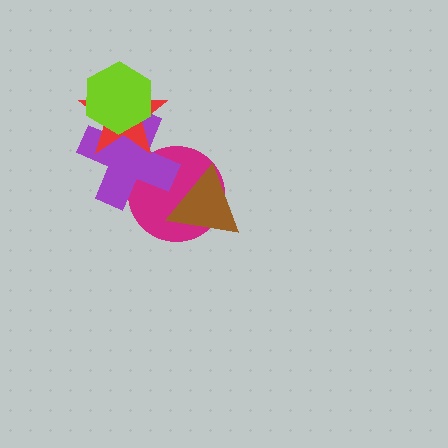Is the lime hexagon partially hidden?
No, no other shape covers it.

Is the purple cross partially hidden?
Yes, it is partially covered by another shape.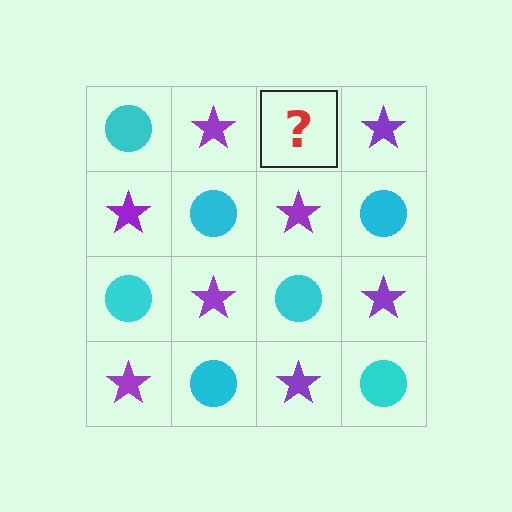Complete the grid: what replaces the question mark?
The question mark should be replaced with a cyan circle.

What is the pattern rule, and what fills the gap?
The rule is that it alternates cyan circle and purple star in a checkerboard pattern. The gap should be filled with a cyan circle.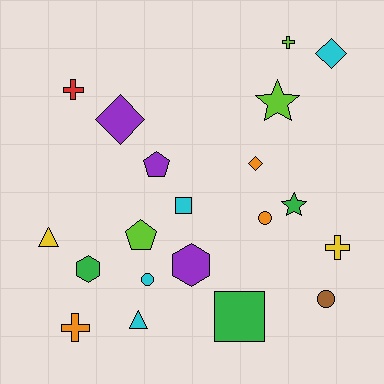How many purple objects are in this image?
There are 3 purple objects.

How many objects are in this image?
There are 20 objects.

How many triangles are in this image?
There are 2 triangles.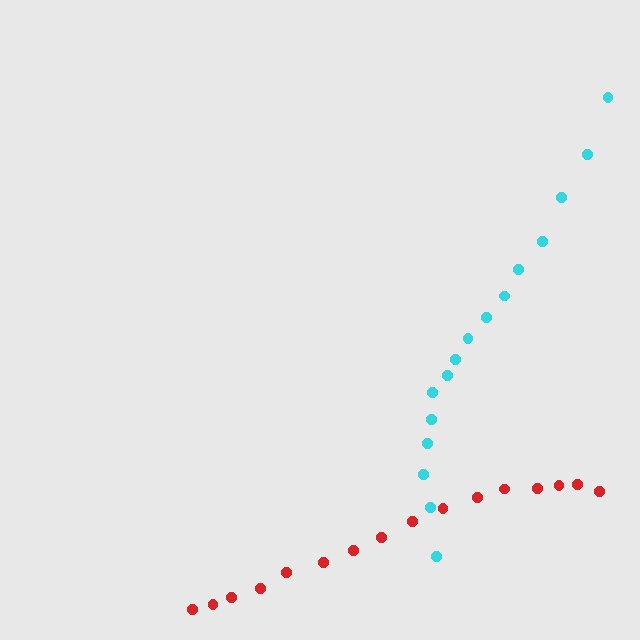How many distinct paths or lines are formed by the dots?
There are 2 distinct paths.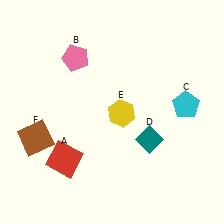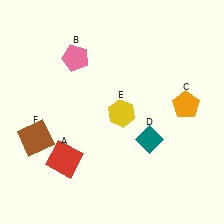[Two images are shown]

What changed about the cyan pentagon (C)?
In Image 1, C is cyan. In Image 2, it changed to orange.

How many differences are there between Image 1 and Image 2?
There is 1 difference between the two images.